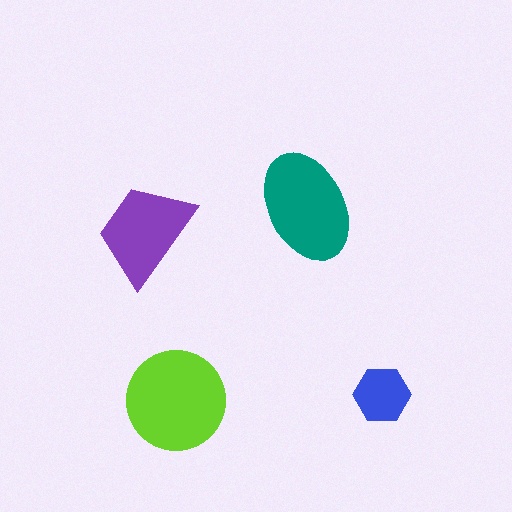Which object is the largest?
The lime circle.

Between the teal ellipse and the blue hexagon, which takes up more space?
The teal ellipse.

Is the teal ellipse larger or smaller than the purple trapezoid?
Larger.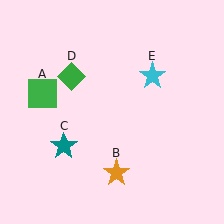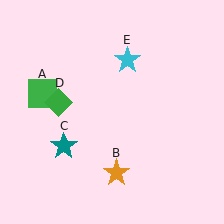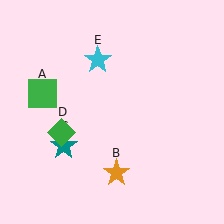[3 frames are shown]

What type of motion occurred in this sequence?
The green diamond (object D), cyan star (object E) rotated counterclockwise around the center of the scene.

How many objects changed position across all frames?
2 objects changed position: green diamond (object D), cyan star (object E).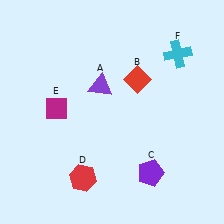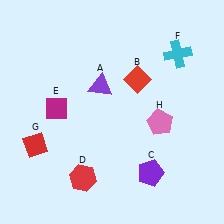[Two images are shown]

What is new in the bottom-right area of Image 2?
A pink pentagon (H) was added in the bottom-right area of Image 2.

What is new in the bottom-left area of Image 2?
A red diamond (G) was added in the bottom-left area of Image 2.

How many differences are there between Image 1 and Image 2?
There are 2 differences between the two images.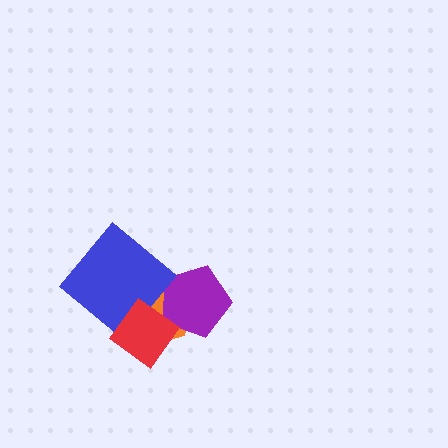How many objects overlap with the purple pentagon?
1 object overlaps with the purple pentagon.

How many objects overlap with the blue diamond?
2 objects overlap with the blue diamond.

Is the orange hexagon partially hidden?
Yes, it is partially covered by another shape.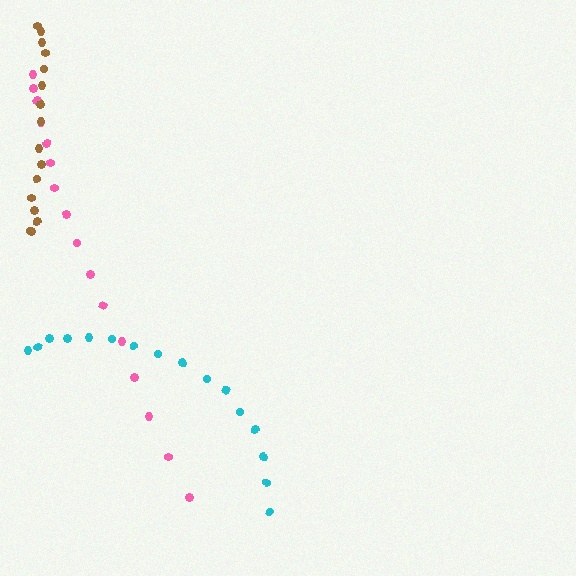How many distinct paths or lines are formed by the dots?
There are 3 distinct paths.